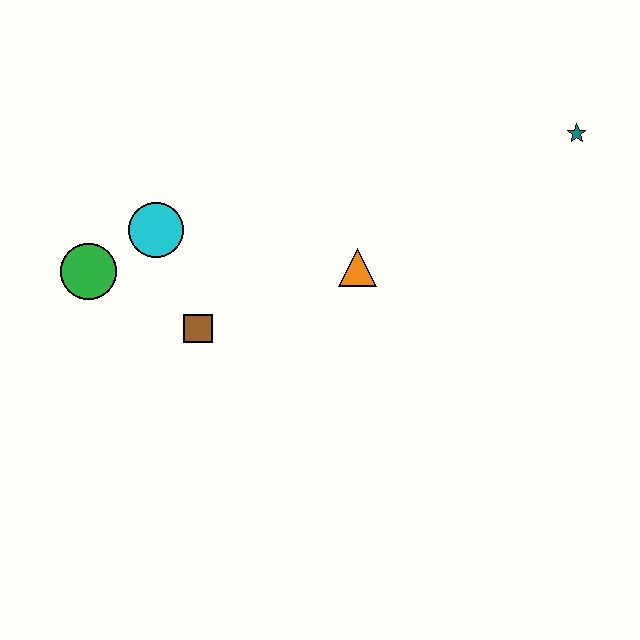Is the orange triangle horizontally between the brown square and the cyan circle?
No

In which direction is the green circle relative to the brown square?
The green circle is to the left of the brown square.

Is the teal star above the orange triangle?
Yes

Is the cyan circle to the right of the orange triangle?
No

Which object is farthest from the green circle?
The teal star is farthest from the green circle.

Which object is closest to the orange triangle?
The brown square is closest to the orange triangle.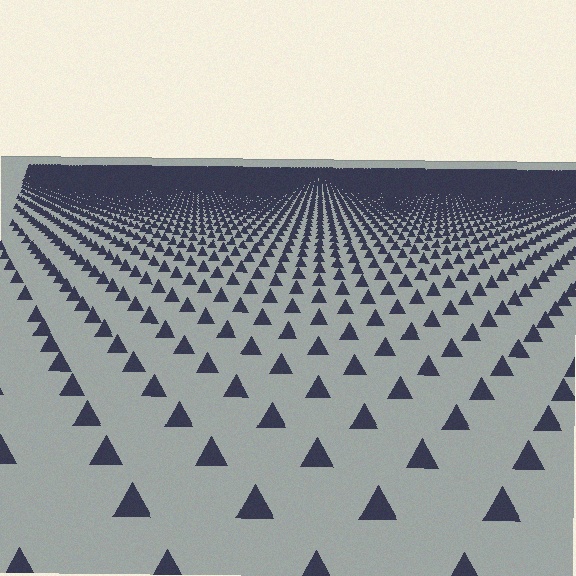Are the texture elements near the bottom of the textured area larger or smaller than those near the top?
Larger. Near the bottom, elements are closer to the viewer and appear at a bigger on-screen size.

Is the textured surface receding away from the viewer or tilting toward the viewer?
The surface is receding away from the viewer. Texture elements get smaller and denser toward the top.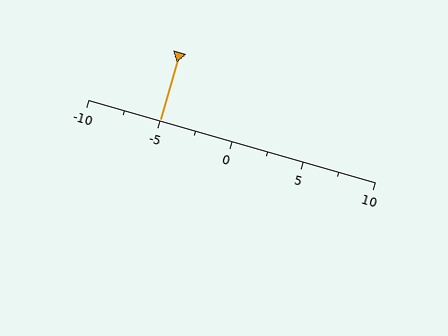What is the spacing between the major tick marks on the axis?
The major ticks are spaced 5 apart.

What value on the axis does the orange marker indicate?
The marker indicates approximately -5.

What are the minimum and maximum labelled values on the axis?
The axis runs from -10 to 10.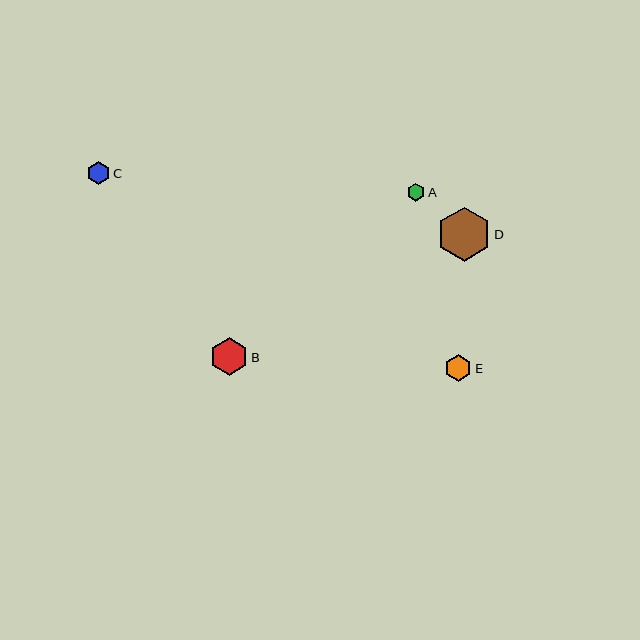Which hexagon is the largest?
Hexagon D is the largest with a size of approximately 54 pixels.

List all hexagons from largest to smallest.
From largest to smallest: D, B, E, C, A.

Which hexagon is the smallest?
Hexagon A is the smallest with a size of approximately 18 pixels.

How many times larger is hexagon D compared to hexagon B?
Hexagon D is approximately 1.4 times the size of hexagon B.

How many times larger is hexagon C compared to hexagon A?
Hexagon C is approximately 1.3 times the size of hexagon A.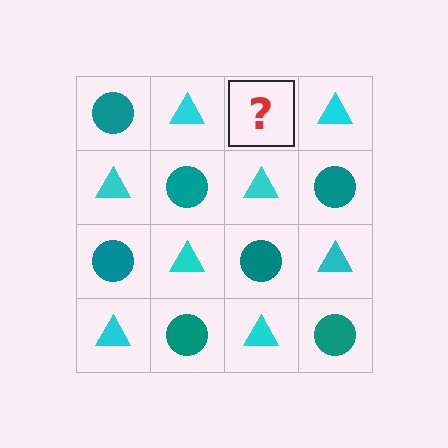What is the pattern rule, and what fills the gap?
The rule is that it alternates teal circle and cyan triangle in a checkerboard pattern. The gap should be filled with a teal circle.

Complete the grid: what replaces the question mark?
The question mark should be replaced with a teal circle.